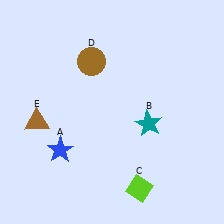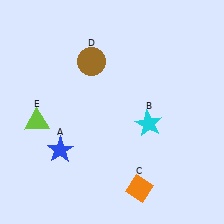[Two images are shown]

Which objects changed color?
B changed from teal to cyan. C changed from lime to orange. E changed from brown to lime.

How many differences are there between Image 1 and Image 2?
There are 3 differences between the two images.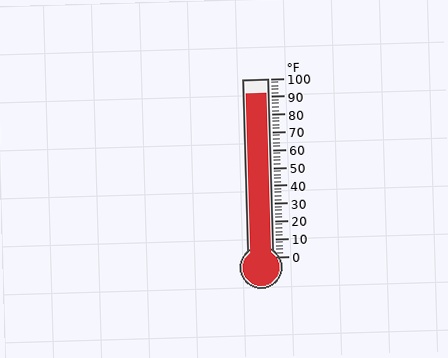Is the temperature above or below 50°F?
The temperature is above 50°F.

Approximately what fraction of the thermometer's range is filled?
The thermometer is filled to approximately 90% of its range.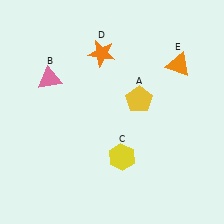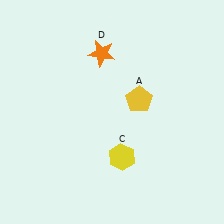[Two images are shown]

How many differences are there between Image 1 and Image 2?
There are 2 differences between the two images.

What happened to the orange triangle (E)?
The orange triangle (E) was removed in Image 2. It was in the top-right area of Image 1.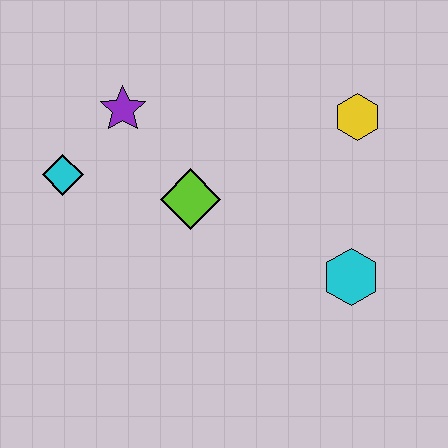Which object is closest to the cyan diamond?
The purple star is closest to the cyan diamond.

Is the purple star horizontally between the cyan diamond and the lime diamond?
Yes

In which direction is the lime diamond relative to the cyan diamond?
The lime diamond is to the right of the cyan diamond.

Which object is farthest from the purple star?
The cyan hexagon is farthest from the purple star.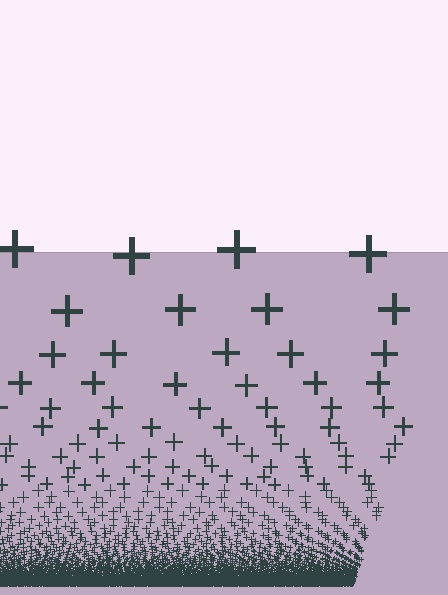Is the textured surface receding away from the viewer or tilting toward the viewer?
The surface appears to tilt toward the viewer. Texture elements get larger and sparser toward the top.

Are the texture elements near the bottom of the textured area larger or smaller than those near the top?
Smaller. The gradient is inverted — elements near the bottom are smaller and denser.